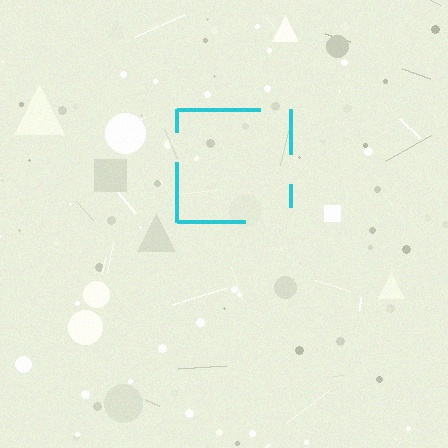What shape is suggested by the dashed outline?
The dashed outline suggests a square.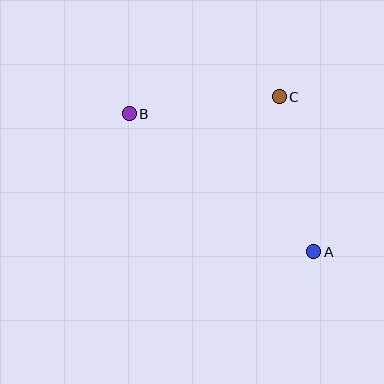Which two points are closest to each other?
Points B and C are closest to each other.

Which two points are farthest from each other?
Points A and B are farthest from each other.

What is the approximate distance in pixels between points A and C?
The distance between A and C is approximately 159 pixels.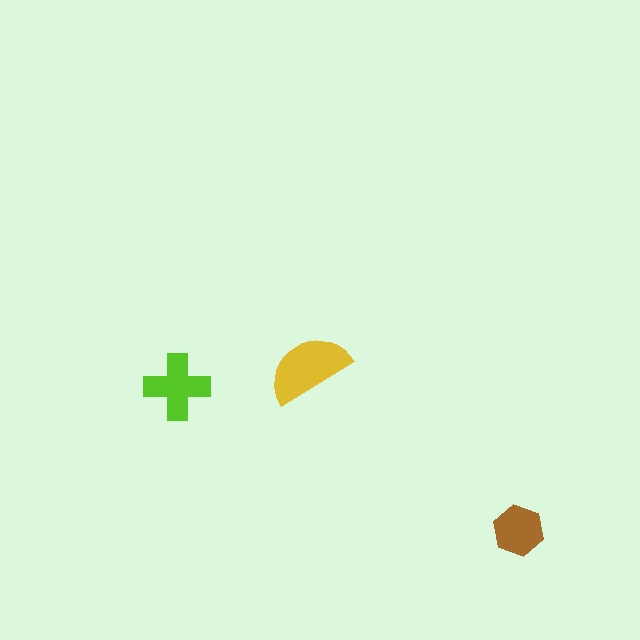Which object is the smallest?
The brown hexagon.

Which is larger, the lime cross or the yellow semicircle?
The yellow semicircle.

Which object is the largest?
The yellow semicircle.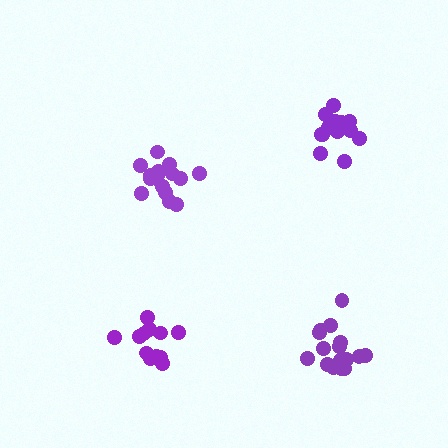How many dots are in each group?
Group 1: 16 dots, Group 2: 14 dots, Group 3: 16 dots, Group 4: 12 dots (58 total).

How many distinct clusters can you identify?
There are 4 distinct clusters.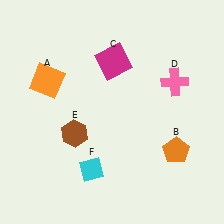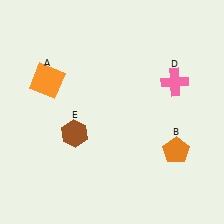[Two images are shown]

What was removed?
The magenta square (C), the cyan diamond (F) were removed in Image 2.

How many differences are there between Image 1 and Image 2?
There are 2 differences between the two images.